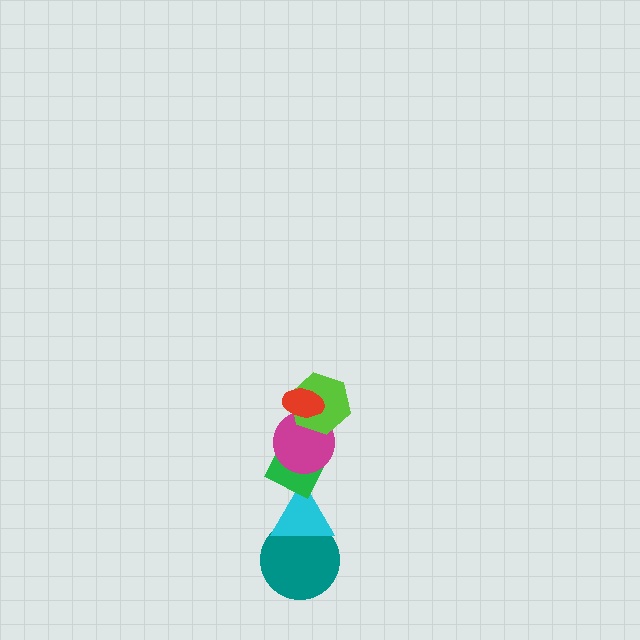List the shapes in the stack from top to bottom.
From top to bottom: the red ellipse, the lime hexagon, the magenta circle, the green diamond, the cyan triangle, the teal circle.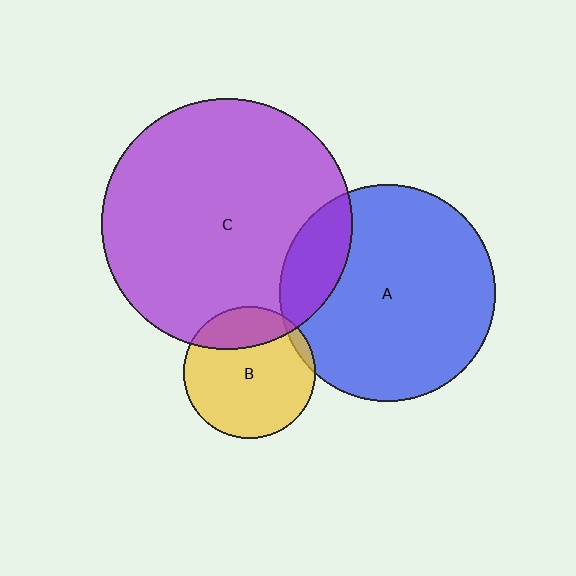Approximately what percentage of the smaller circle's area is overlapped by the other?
Approximately 15%.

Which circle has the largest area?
Circle C (purple).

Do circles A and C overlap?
Yes.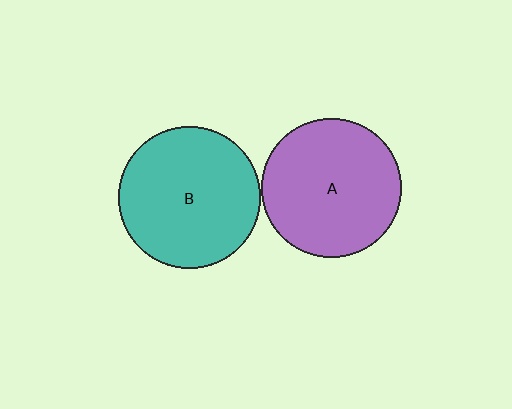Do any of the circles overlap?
No, none of the circles overlap.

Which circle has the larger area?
Circle B (teal).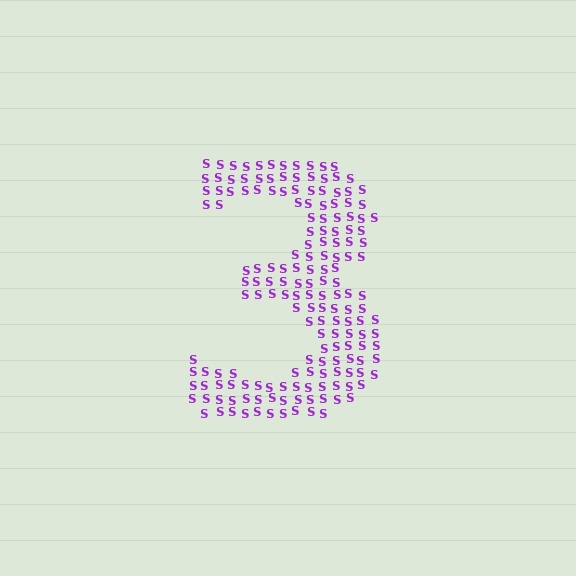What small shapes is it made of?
It is made of small letter S's.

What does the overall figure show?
The overall figure shows the digit 3.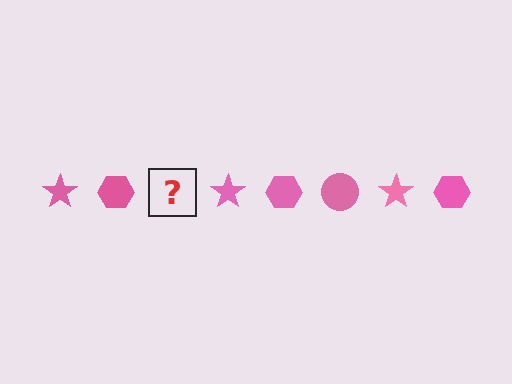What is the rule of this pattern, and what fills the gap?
The rule is that the pattern cycles through star, hexagon, circle shapes in pink. The gap should be filled with a pink circle.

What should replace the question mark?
The question mark should be replaced with a pink circle.